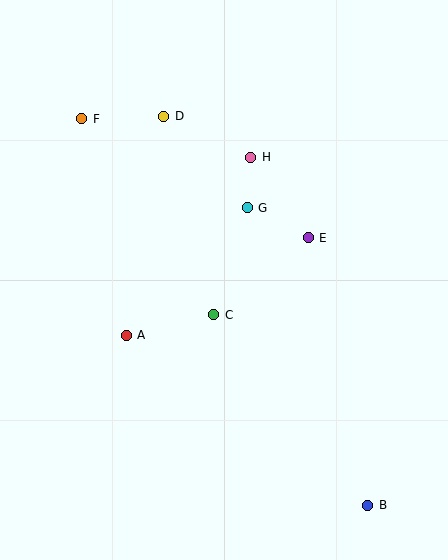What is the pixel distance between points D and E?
The distance between D and E is 189 pixels.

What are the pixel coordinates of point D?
Point D is at (164, 116).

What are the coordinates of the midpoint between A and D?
The midpoint between A and D is at (145, 226).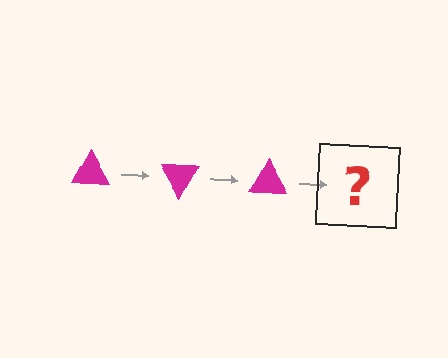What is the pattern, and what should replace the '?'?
The pattern is that the triangle rotates 60 degrees each step. The '?' should be a magenta triangle rotated 180 degrees.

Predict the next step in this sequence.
The next step is a magenta triangle rotated 180 degrees.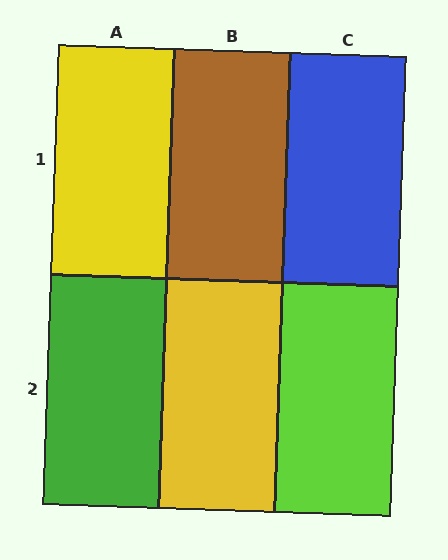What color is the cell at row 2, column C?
Lime.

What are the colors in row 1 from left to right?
Yellow, brown, blue.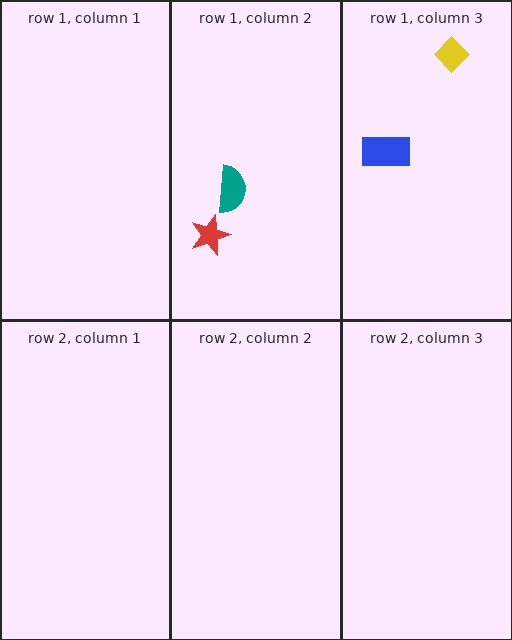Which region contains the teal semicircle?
The row 1, column 2 region.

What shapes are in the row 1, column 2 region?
The red star, the teal semicircle.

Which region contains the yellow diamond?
The row 1, column 3 region.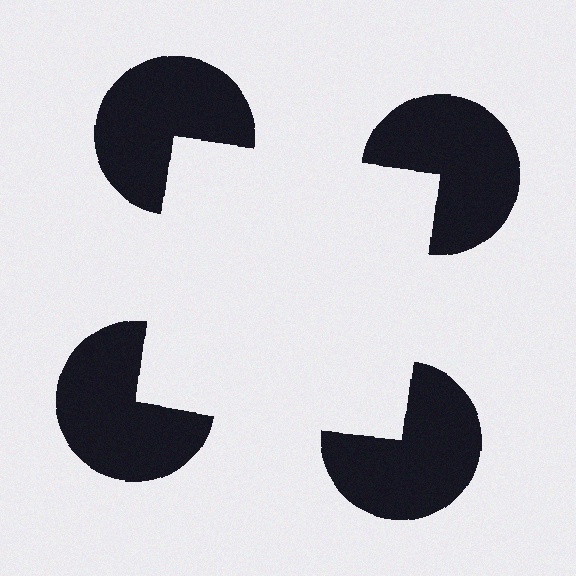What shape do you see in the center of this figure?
An illusory square — its edges are inferred from the aligned wedge cuts in the pac-man discs, not physically drawn.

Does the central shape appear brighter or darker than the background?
It typically appears slightly brighter than the background, even though no actual brightness change is drawn.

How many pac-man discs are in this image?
There are 4 — one at each vertex of the illusory square.